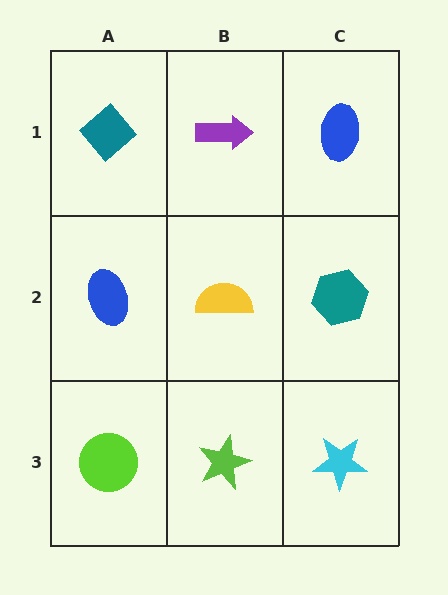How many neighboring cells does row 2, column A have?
3.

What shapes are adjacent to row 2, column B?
A purple arrow (row 1, column B), a lime star (row 3, column B), a blue ellipse (row 2, column A), a teal hexagon (row 2, column C).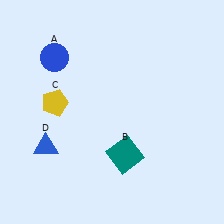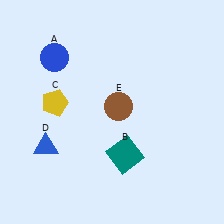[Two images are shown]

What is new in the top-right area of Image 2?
A brown circle (E) was added in the top-right area of Image 2.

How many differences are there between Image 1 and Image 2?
There is 1 difference between the two images.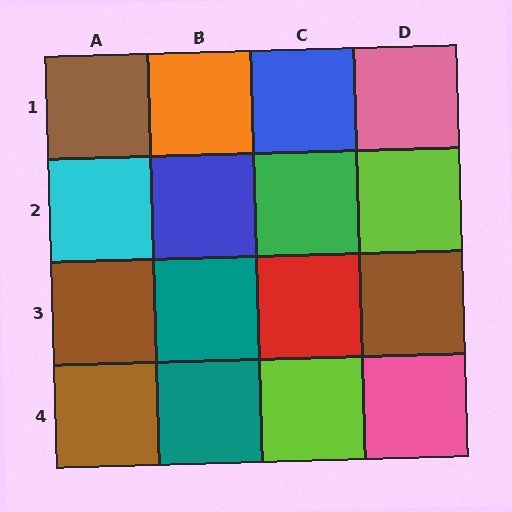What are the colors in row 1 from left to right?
Brown, orange, blue, pink.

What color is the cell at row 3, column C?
Red.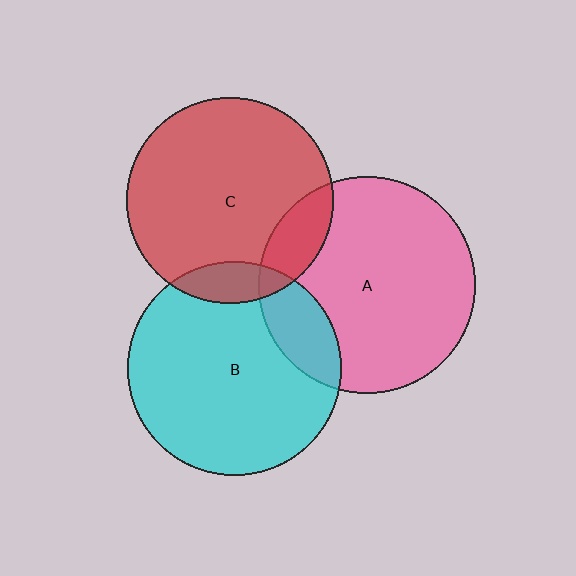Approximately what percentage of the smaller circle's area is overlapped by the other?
Approximately 10%.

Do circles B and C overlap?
Yes.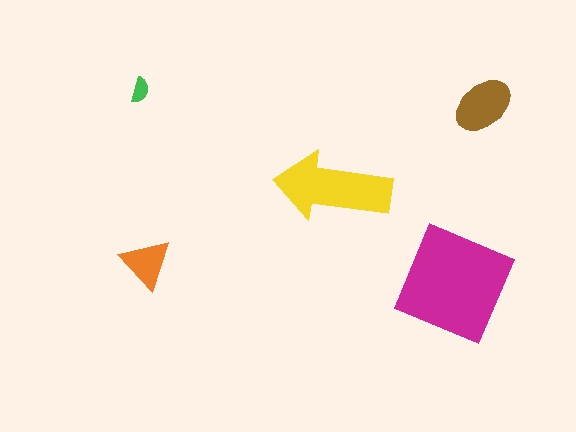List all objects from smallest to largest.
The green semicircle, the orange triangle, the brown ellipse, the yellow arrow, the magenta square.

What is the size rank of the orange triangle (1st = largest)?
4th.